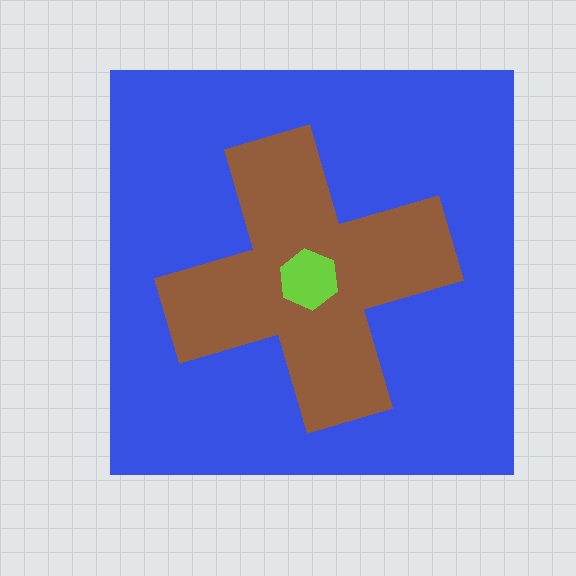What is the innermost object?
The lime hexagon.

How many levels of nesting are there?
3.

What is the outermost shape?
The blue square.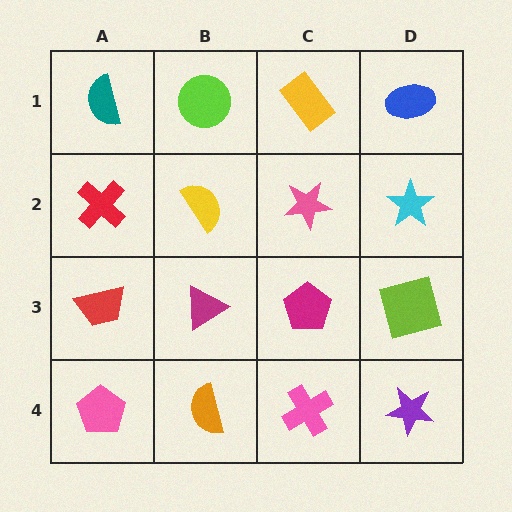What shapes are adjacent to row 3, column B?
A yellow semicircle (row 2, column B), an orange semicircle (row 4, column B), a red trapezoid (row 3, column A), a magenta pentagon (row 3, column C).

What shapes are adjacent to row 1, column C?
A pink star (row 2, column C), a lime circle (row 1, column B), a blue ellipse (row 1, column D).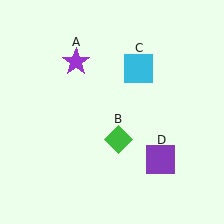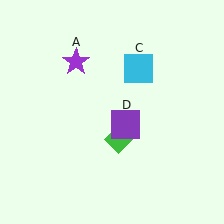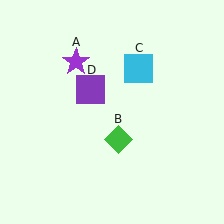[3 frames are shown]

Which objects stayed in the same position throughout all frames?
Purple star (object A) and green diamond (object B) and cyan square (object C) remained stationary.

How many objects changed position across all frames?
1 object changed position: purple square (object D).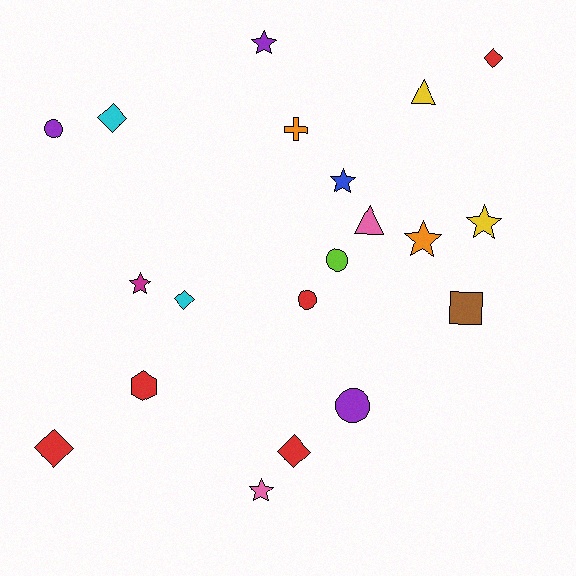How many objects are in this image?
There are 20 objects.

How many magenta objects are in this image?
There is 1 magenta object.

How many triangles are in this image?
There are 2 triangles.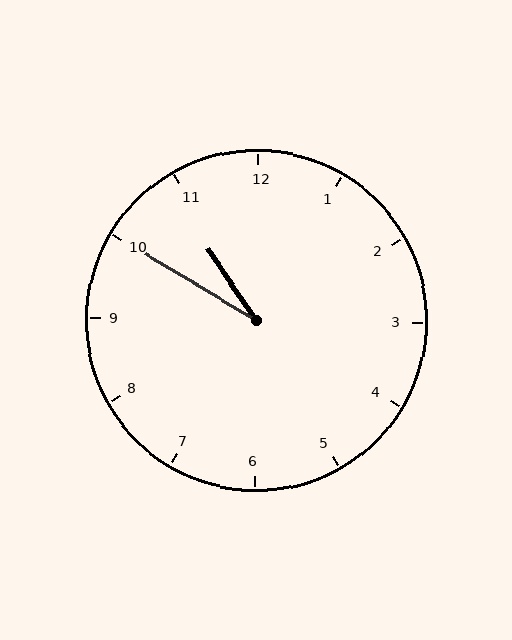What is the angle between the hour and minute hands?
Approximately 25 degrees.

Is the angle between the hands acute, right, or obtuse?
It is acute.